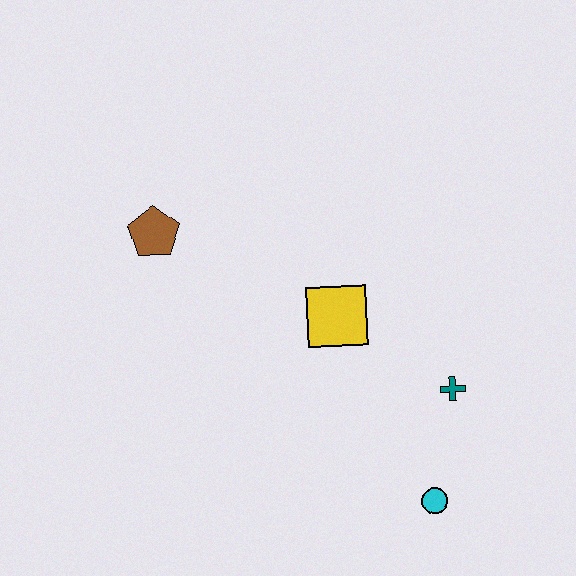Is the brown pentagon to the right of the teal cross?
No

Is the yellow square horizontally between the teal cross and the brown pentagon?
Yes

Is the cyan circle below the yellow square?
Yes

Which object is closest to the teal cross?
The cyan circle is closest to the teal cross.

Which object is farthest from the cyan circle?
The brown pentagon is farthest from the cyan circle.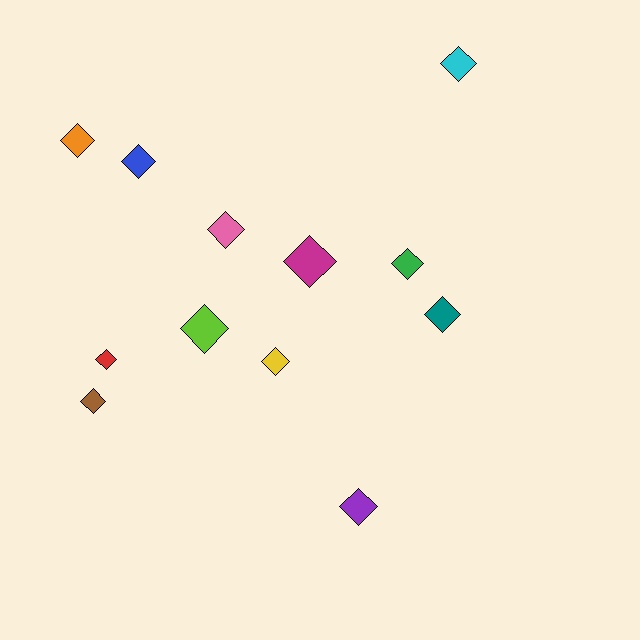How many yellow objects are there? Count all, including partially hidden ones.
There is 1 yellow object.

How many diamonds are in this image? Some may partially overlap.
There are 12 diamonds.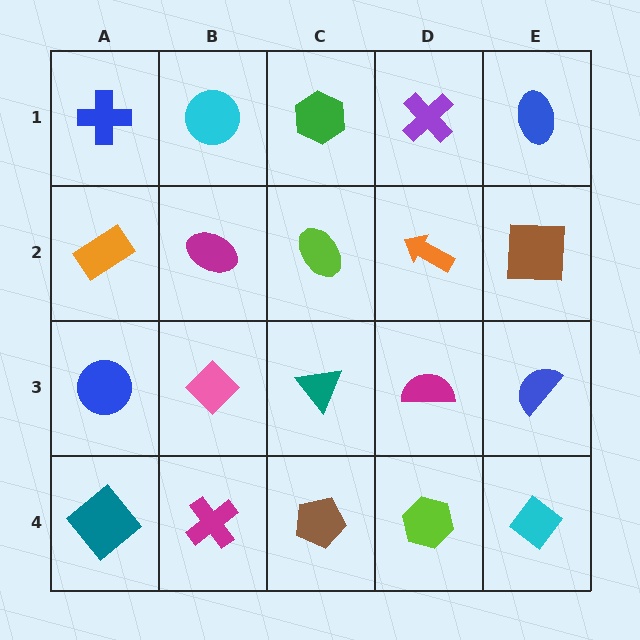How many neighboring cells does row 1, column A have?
2.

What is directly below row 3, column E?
A cyan diamond.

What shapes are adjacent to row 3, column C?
A lime ellipse (row 2, column C), a brown pentagon (row 4, column C), a pink diamond (row 3, column B), a magenta semicircle (row 3, column D).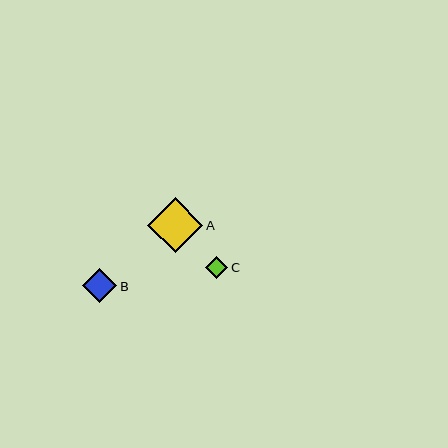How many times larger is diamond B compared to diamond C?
Diamond B is approximately 1.5 times the size of diamond C.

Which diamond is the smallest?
Diamond C is the smallest with a size of approximately 22 pixels.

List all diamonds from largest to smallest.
From largest to smallest: A, B, C.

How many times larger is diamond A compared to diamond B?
Diamond A is approximately 1.6 times the size of diamond B.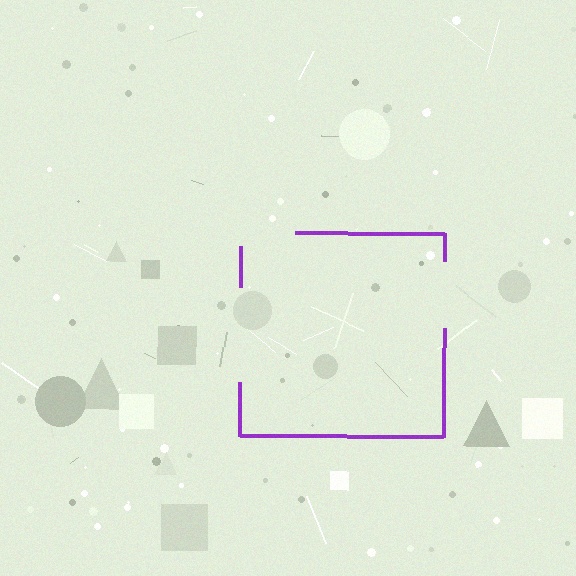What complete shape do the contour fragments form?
The contour fragments form a square.